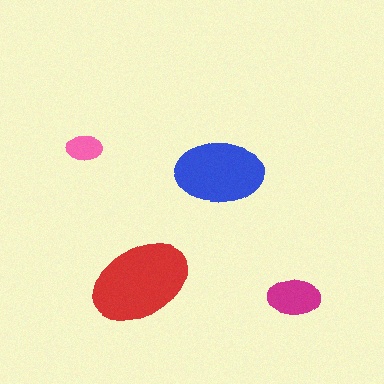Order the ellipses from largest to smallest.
the red one, the blue one, the magenta one, the pink one.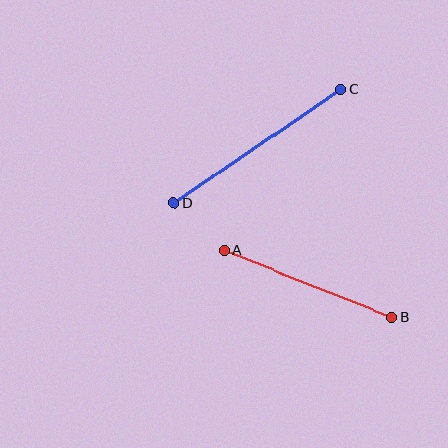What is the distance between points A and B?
The distance is approximately 181 pixels.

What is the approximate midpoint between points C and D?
The midpoint is at approximately (258, 146) pixels.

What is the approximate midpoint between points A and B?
The midpoint is at approximately (308, 284) pixels.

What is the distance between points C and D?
The distance is approximately 202 pixels.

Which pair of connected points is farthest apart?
Points C and D are farthest apart.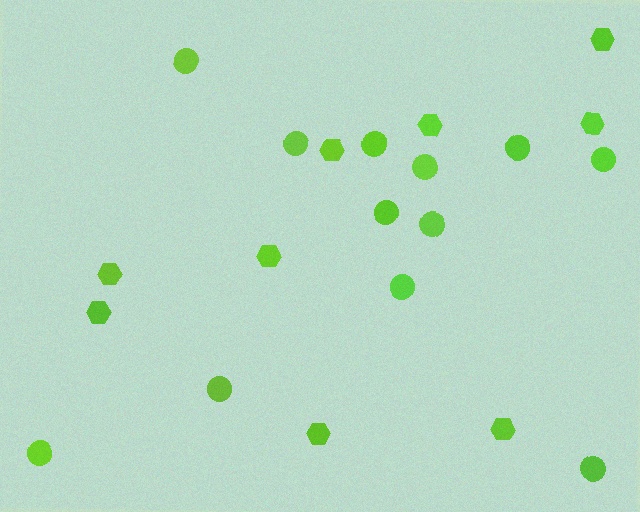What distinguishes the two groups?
There are 2 groups: one group of circles (12) and one group of hexagons (9).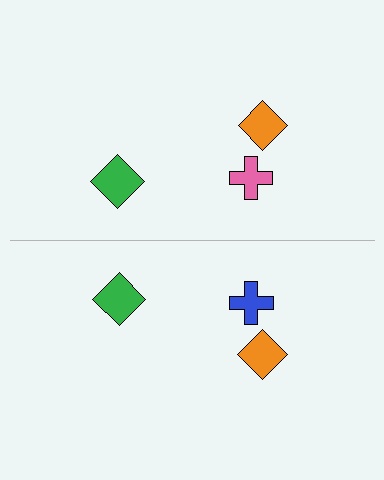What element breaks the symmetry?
The blue cross on the bottom side breaks the symmetry — its mirror counterpart is pink.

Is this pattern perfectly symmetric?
No, the pattern is not perfectly symmetric. The blue cross on the bottom side breaks the symmetry — its mirror counterpart is pink.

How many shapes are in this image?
There are 6 shapes in this image.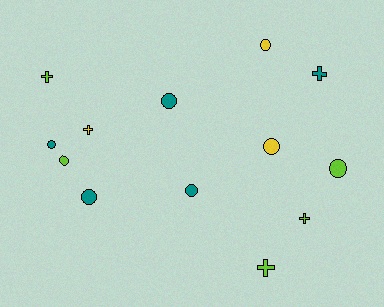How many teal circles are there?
There are 4 teal circles.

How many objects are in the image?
There are 13 objects.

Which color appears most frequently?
Lime, with 5 objects.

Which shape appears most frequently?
Circle, with 8 objects.